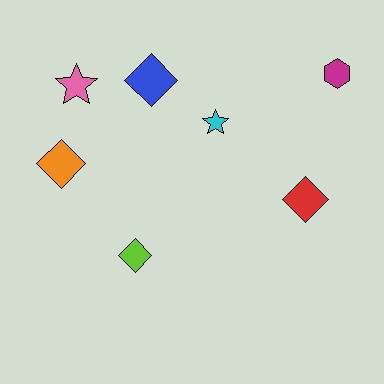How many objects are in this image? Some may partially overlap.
There are 7 objects.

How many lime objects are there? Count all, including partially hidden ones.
There is 1 lime object.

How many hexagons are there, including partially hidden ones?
There is 1 hexagon.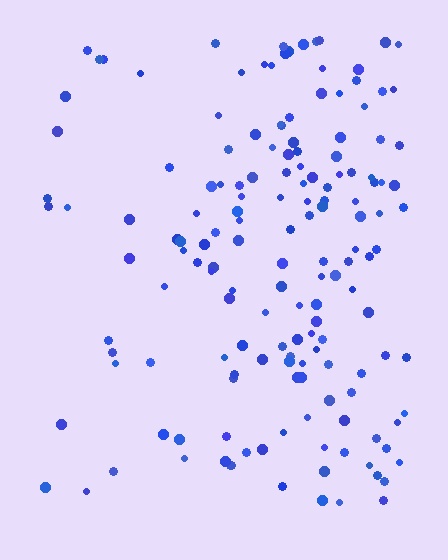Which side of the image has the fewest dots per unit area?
The left.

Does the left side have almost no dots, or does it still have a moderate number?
Still a moderate number, just noticeably fewer than the right.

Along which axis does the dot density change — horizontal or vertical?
Horizontal.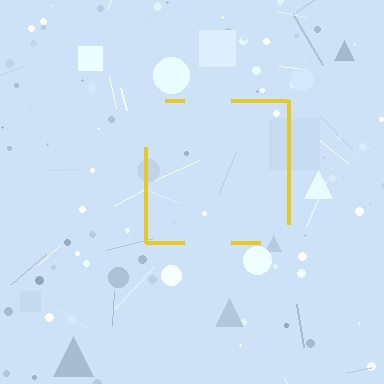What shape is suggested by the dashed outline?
The dashed outline suggests a square.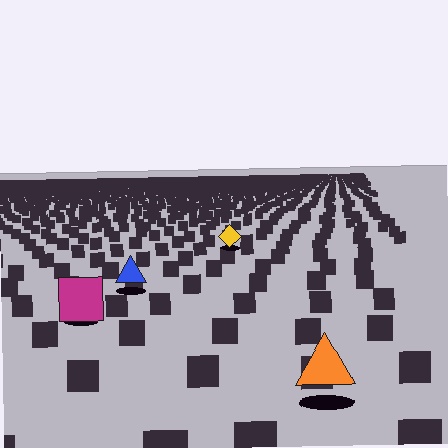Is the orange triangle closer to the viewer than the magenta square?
Yes. The orange triangle is closer — you can tell from the texture gradient: the ground texture is coarser near it.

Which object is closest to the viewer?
The orange triangle is closest. The texture marks near it are larger and more spread out.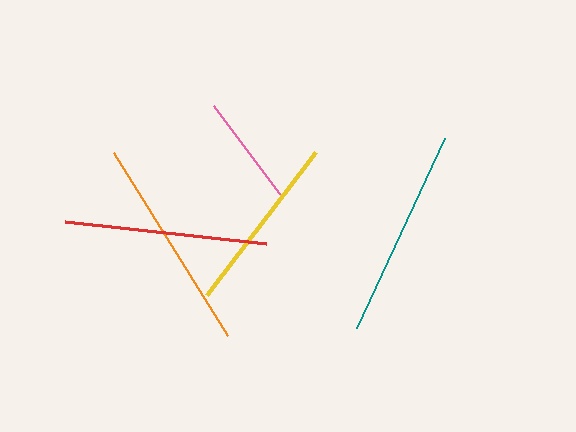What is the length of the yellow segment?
The yellow segment is approximately 181 pixels long.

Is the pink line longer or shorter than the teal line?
The teal line is longer than the pink line.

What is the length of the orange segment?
The orange segment is approximately 215 pixels long.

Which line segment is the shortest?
The pink line is the shortest at approximately 113 pixels.